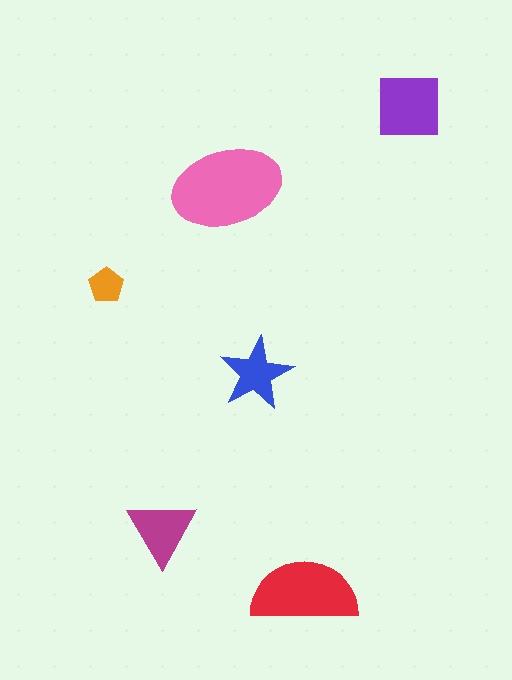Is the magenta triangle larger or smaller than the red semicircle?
Smaller.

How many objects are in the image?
There are 6 objects in the image.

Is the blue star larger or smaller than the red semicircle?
Smaller.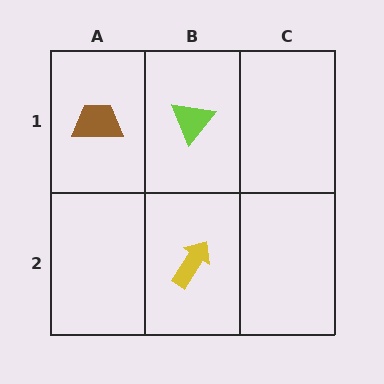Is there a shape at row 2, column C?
No, that cell is empty.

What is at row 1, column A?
A brown trapezoid.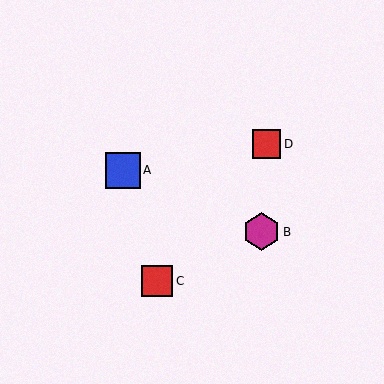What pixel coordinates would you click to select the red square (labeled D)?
Click at (267, 144) to select the red square D.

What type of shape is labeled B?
Shape B is a magenta hexagon.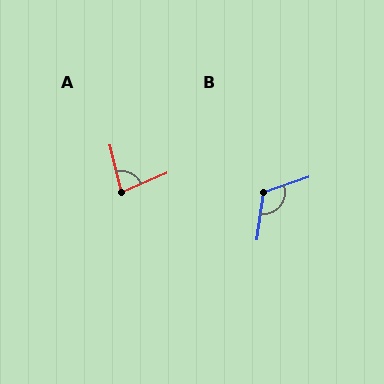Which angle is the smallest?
A, at approximately 81 degrees.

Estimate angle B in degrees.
Approximately 116 degrees.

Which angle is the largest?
B, at approximately 116 degrees.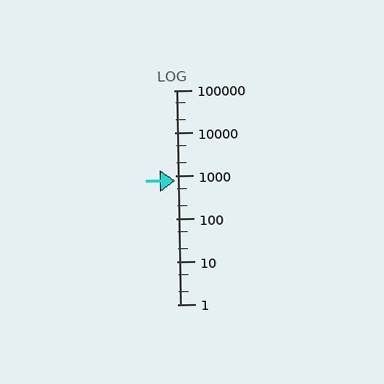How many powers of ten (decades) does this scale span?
The scale spans 5 decades, from 1 to 100000.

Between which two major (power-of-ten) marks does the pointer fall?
The pointer is between 100 and 1000.